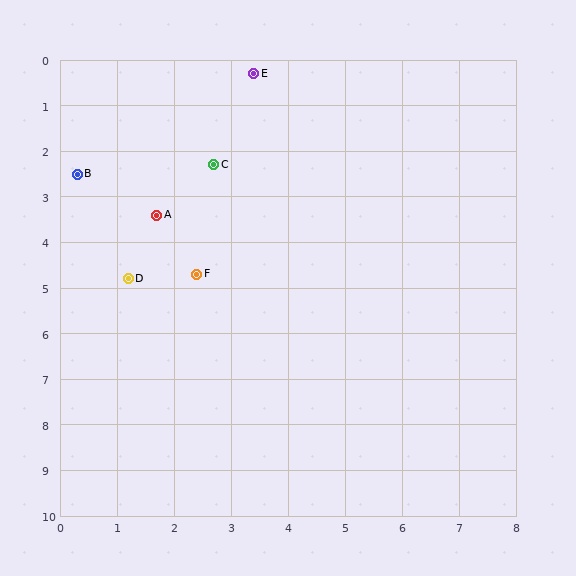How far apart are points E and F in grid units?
Points E and F are about 4.5 grid units apart.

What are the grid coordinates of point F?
Point F is at approximately (2.4, 4.7).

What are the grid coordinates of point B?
Point B is at approximately (0.3, 2.5).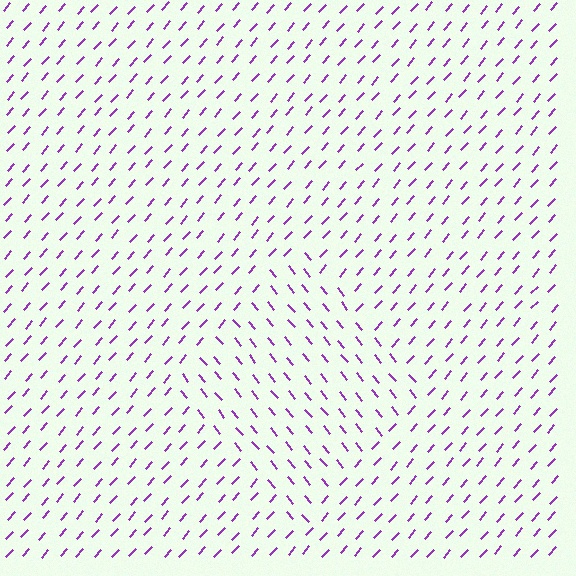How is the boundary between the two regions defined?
The boundary is defined purely by a change in line orientation (approximately 81 degrees difference). All lines are the same color and thickness.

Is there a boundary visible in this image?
Yes, there is a texture boundary formed by a change in line orientation.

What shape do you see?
I see a diamond.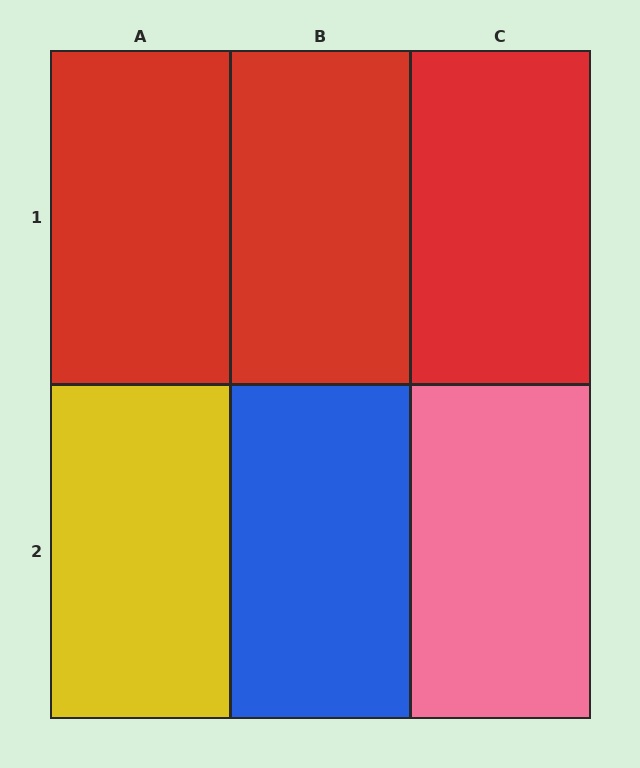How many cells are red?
3 cells are red.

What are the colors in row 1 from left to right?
Red, red, red.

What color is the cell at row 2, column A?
Yellow.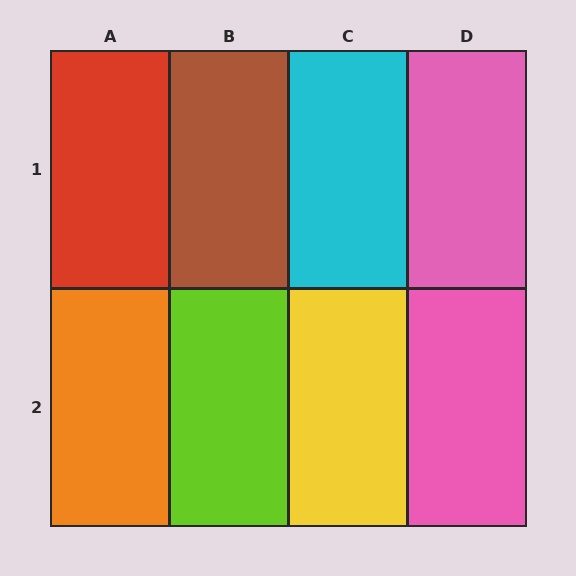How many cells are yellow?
1 cell is yellow.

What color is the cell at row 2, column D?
Pink.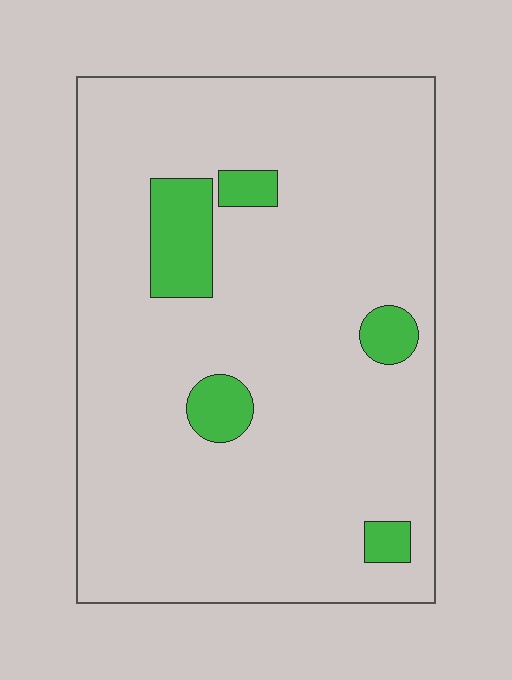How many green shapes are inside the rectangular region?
5.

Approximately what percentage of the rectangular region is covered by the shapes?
Approximately 10%.